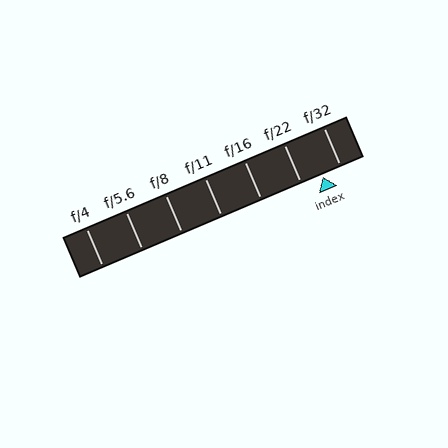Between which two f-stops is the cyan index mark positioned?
The index mark is between f/22 and f/32.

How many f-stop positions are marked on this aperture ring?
There are 7 f-stop positions marked.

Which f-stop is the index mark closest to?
The index mark is closest to f/32.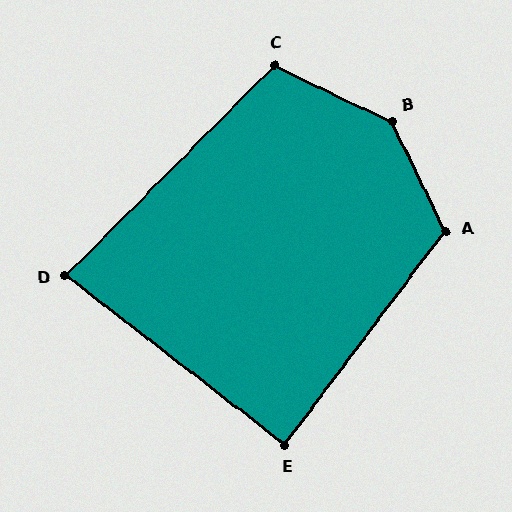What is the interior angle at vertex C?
Approximately 109 degrees (obtuse).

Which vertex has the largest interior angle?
B, at approximately 141 degrees.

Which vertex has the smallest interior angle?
D, at approximately 83 degrees.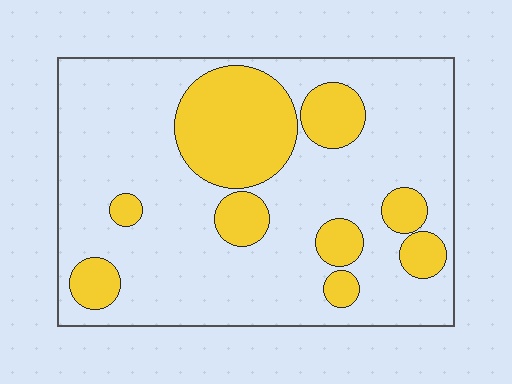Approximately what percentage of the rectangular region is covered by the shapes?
Approximately 25%.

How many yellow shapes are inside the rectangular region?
9.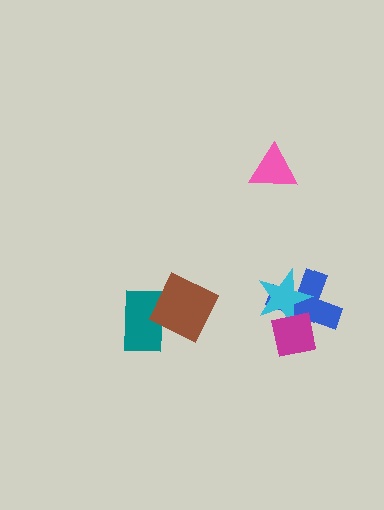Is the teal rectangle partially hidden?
Yes, it is partially covered by another shape.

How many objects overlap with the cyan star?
2 objects overlap with the cyan star.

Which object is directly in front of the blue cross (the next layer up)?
The cyan star is directly in front of the blue cross.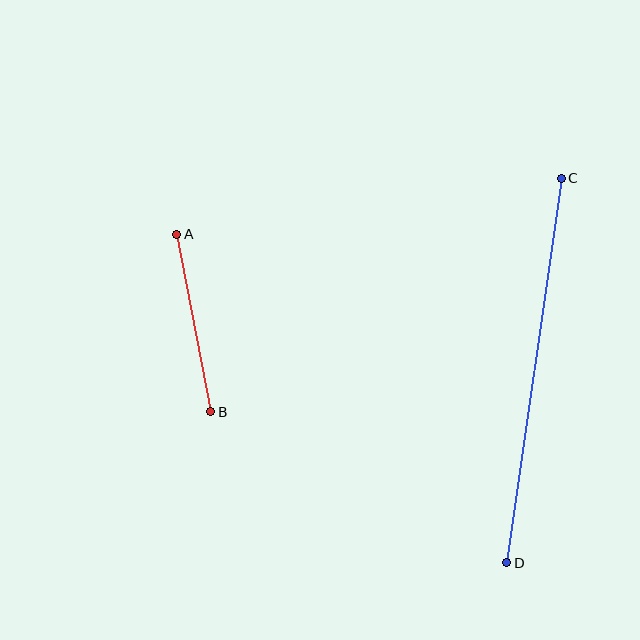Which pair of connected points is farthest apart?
Points C and D are farthest apart.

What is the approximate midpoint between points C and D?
The midpoint is at approximately (534, 370) pixels.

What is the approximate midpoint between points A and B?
The midpoint is at approximately (194, 323) pixels.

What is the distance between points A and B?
The distance is approximately 181 pixels.